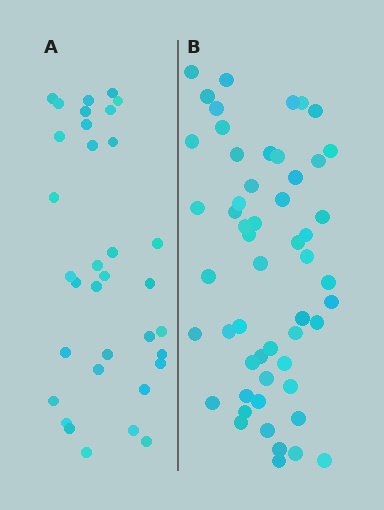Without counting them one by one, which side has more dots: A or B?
Region B (the right region) has more dots.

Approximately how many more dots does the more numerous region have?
Region B has approximately 20 more dots than region A.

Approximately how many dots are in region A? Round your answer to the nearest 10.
About 30 dots. (The exact count is 34, which rounds to 30.)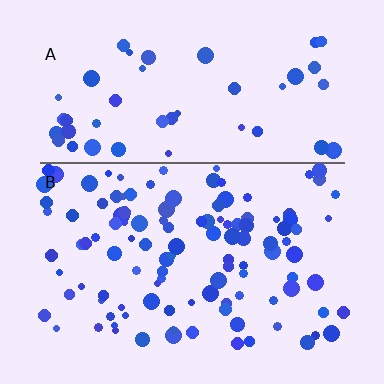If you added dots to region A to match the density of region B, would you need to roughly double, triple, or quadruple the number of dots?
Approximately double.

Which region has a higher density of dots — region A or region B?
B (the bottom).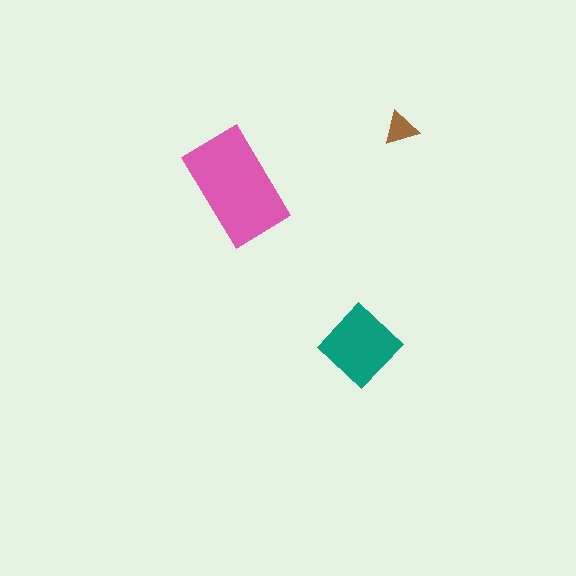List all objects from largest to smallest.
The pink rectangle, the teal diamond, the brown triangle.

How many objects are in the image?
There are 3 objects in the image.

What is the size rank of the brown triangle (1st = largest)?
3rd.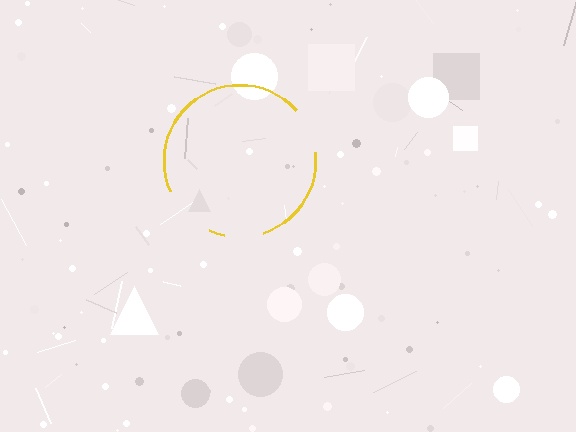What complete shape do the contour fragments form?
The contour fragments form a circle.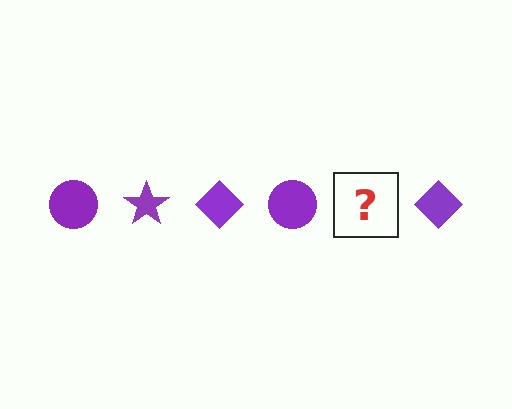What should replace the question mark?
The question mark should be replaced with a purple star.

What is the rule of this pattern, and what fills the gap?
The rule is that the pattern cycles through circle, star, diamond shapes in purple. The gap should be filled with a purple star.